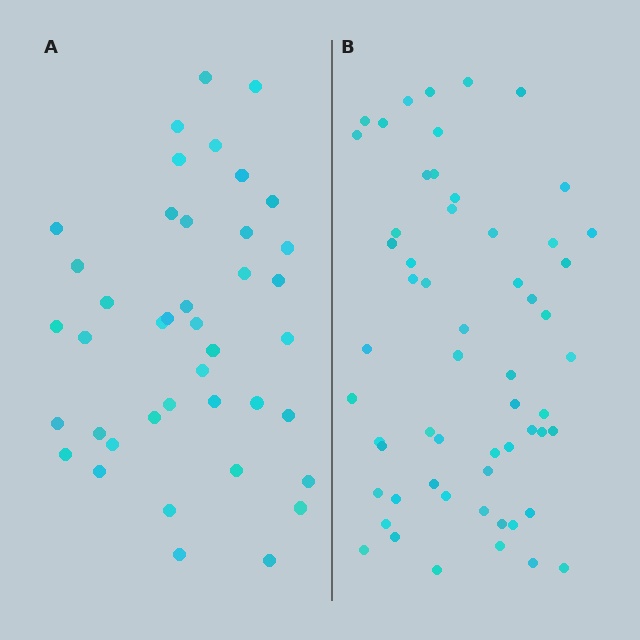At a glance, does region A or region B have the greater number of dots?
Region B (the right region) has more dots.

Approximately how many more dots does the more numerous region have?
Region B has approximately 15 more dots than region A.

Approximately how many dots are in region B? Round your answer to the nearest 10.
About 60 dots. (The exact count is 58, which rounds to 60.)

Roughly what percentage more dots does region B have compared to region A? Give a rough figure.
About 40% more.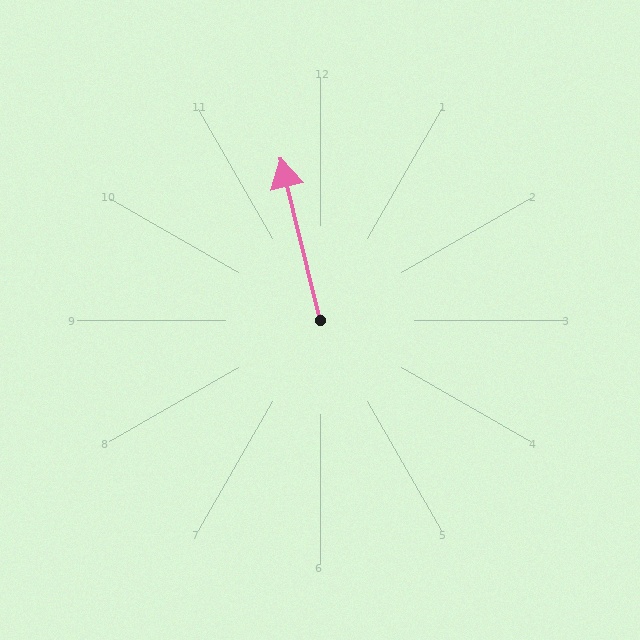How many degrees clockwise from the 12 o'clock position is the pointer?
Approximately 346 degrees.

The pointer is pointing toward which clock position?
Roughly 12 o'clock.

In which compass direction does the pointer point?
North.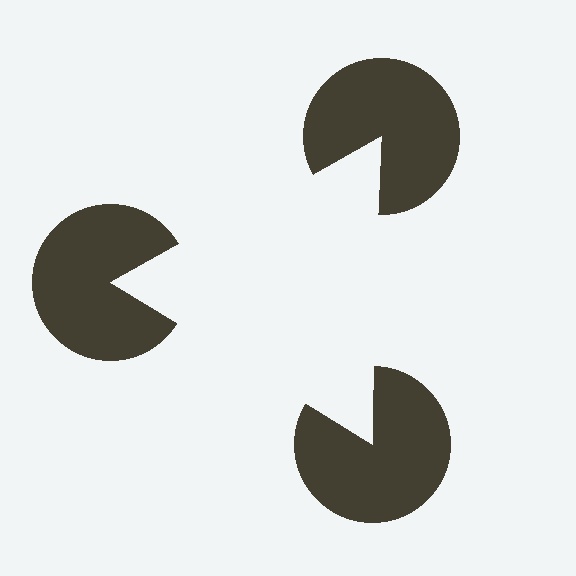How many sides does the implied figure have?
3 sides.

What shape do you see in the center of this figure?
An illusory triangle — its edges are inferred from the aligned wedge cuts in the pac-man discs, not physically drawn.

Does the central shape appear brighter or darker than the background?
It typically appears slightly brighter than the background, even though no actual brightness change is drawn.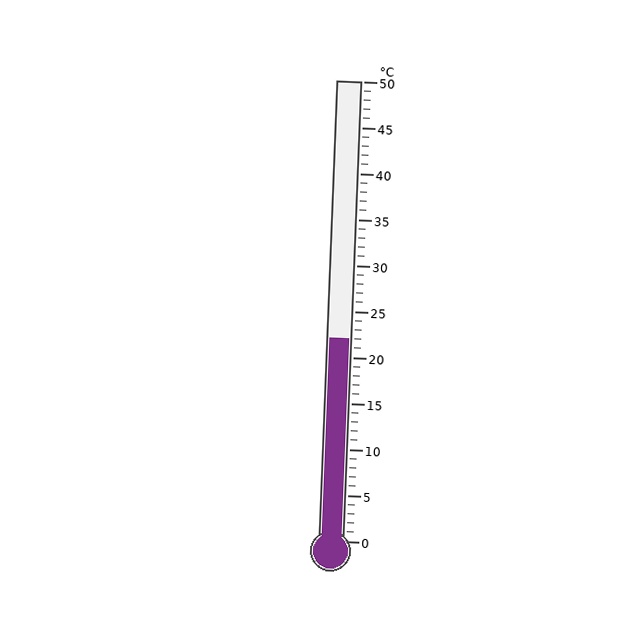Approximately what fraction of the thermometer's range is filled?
The thermometer is filled to approximately 45% of its range.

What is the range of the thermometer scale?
The thermometer scale ranges from 0°C to 50°C.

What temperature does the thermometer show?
The thermometer shows approximately 22°C.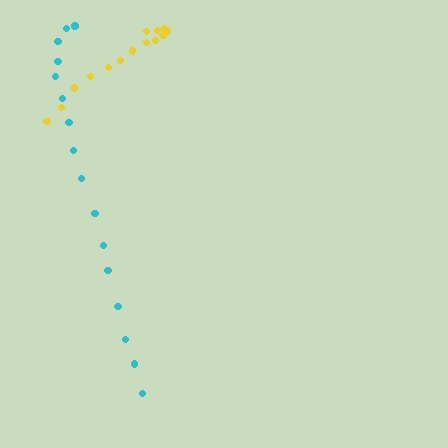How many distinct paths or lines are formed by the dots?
There are 2 distinct paths.